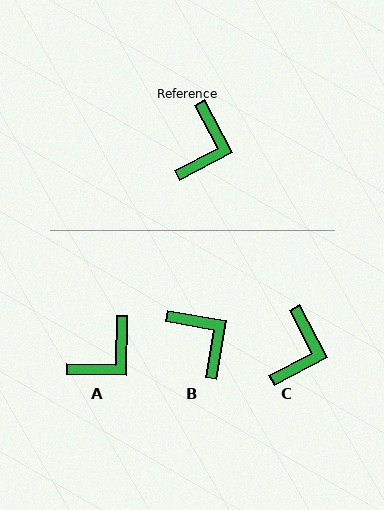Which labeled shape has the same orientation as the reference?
C.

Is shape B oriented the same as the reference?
No, it is off by about 53 degrees.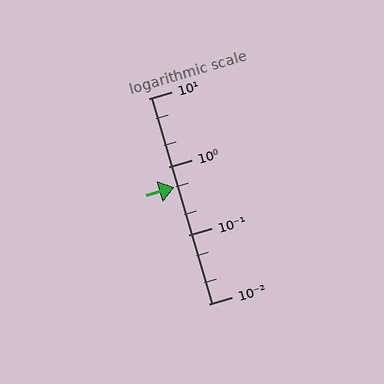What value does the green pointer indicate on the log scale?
The pointer indicates approximately 0.5.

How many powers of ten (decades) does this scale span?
The scale spans 3 decades, from 0.01 to 10.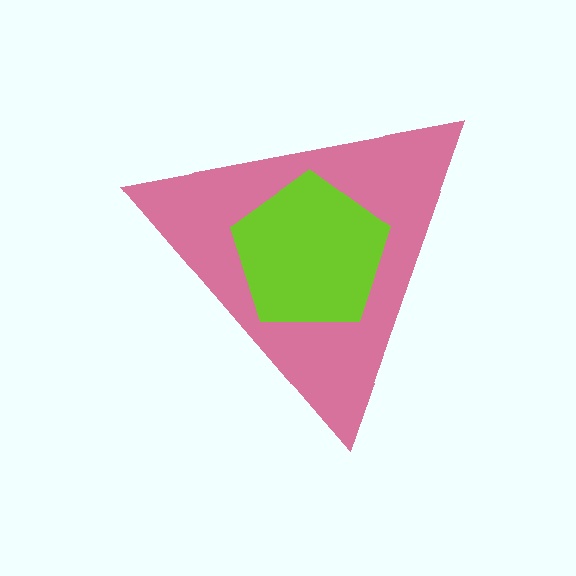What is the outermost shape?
The pink triangle.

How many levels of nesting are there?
2.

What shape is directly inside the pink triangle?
The lime pentagon.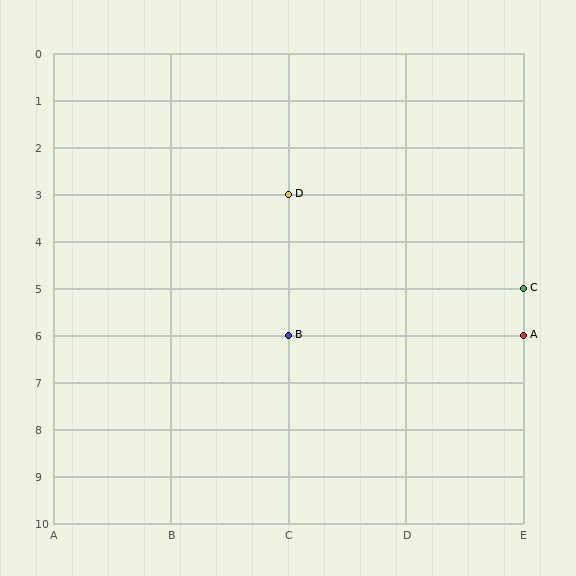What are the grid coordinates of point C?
Point C is at grid coordinates (E, 5).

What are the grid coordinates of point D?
Point D is at grid coordinates (C, 3).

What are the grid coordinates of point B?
Point B is at grid coordinates (C, 6).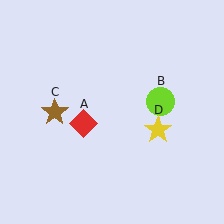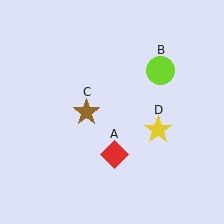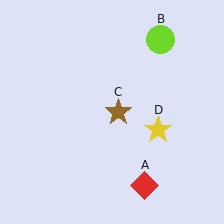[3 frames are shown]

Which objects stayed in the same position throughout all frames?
Yellow star (object D) remained stationary.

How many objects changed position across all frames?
3 objects changed position: red diamond (object A), lime circle (object B), brown star (object C).